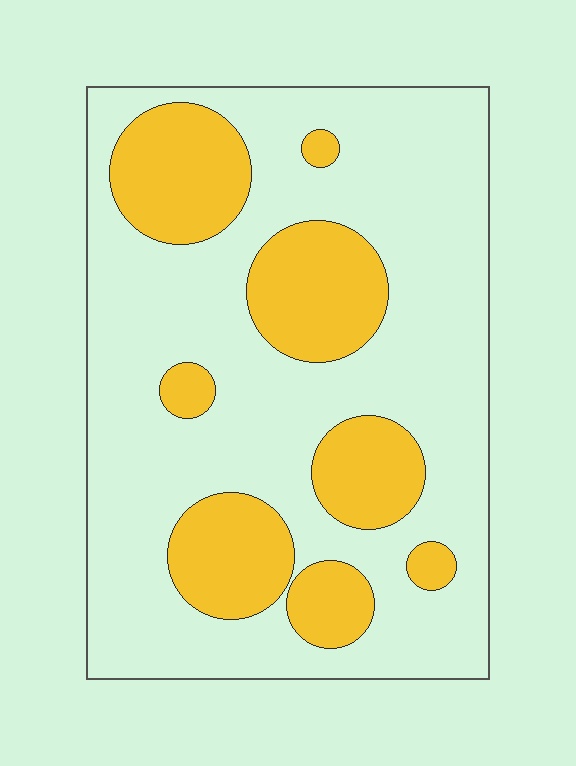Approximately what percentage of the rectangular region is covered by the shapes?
Approximately 30%.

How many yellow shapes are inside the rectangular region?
8.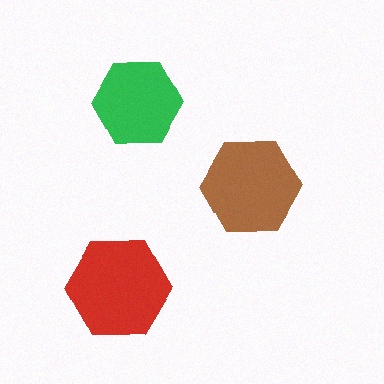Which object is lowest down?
The red hexagon is bottommost.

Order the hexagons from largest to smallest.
the red one, the brown one, the green one.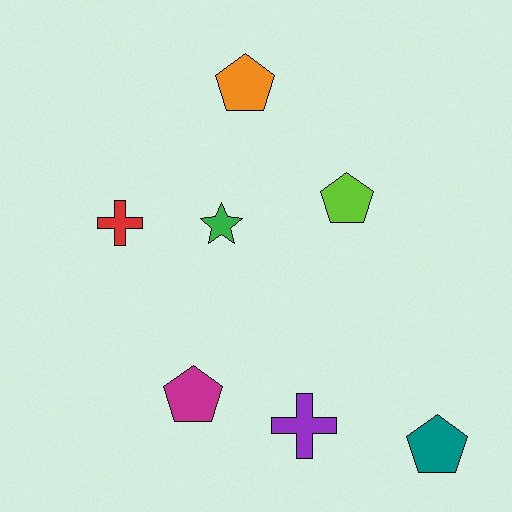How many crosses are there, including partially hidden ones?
There are 2 crosses.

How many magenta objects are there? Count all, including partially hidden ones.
There is 1 magenta object.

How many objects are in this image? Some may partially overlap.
There are 7 objects.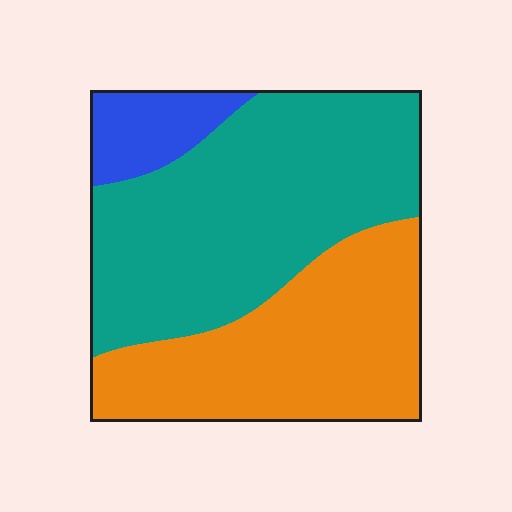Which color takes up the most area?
Teal, at roughly 50%.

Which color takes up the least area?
Blue, at roughly 10%.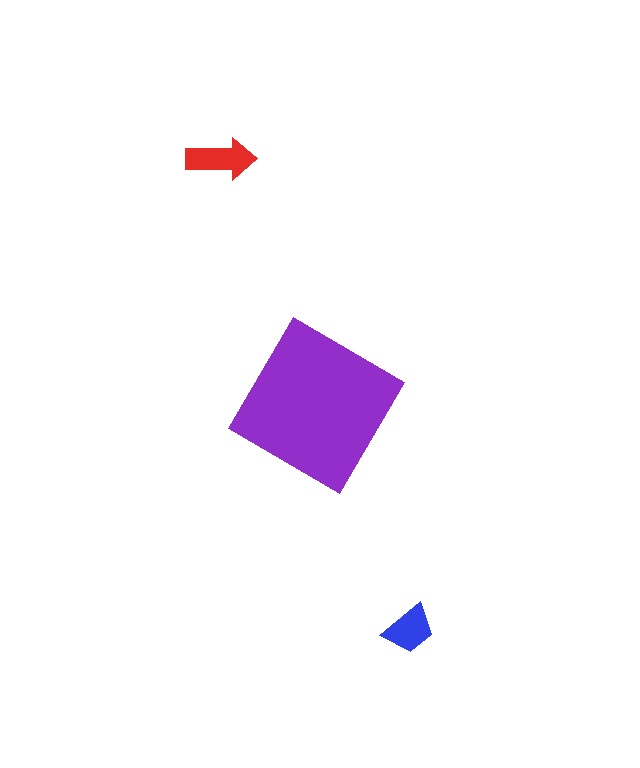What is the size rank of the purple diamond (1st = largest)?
1st.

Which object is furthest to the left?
The red arrow is leftmost.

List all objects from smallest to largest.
The blue trapezoid, the red arrow, the purple diamond.